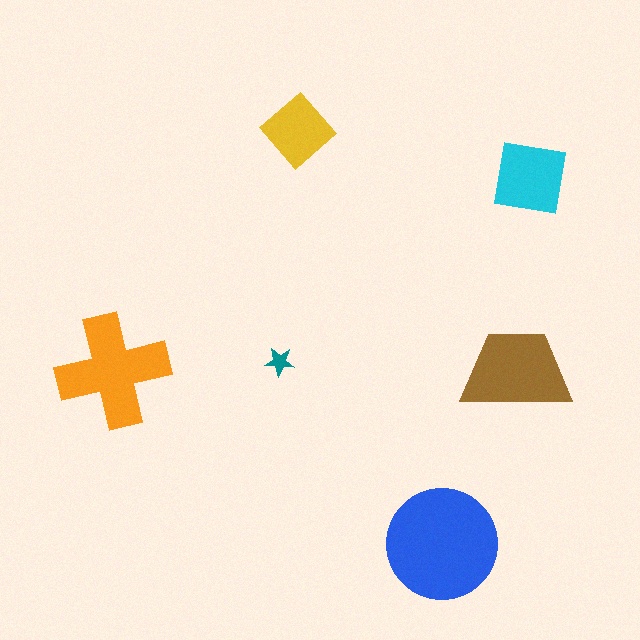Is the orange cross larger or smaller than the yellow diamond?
Larger.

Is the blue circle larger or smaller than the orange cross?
Larger.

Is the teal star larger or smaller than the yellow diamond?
Smaller.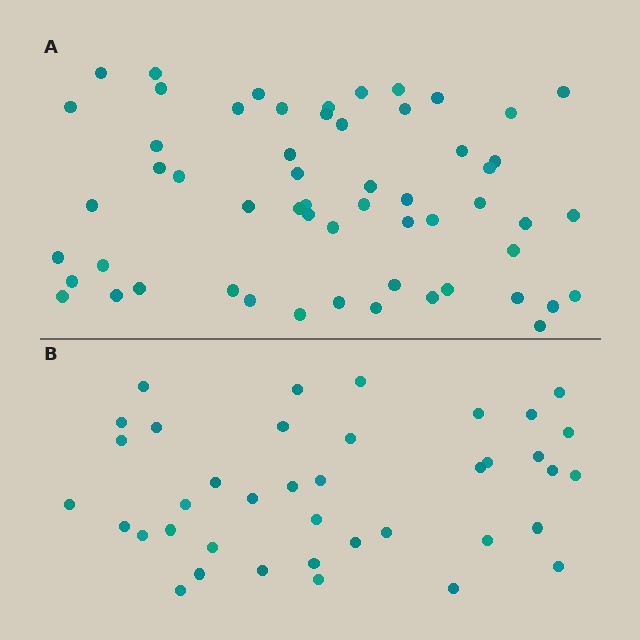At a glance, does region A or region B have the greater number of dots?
Region A (the top region) has more dots.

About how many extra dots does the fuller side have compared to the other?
Region A has approximately 20 more dots than region B.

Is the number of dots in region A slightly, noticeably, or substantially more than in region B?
Region A has substantially more. The ratio is roughly 1.5 to 1.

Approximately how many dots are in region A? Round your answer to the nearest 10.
About 60 dots. (The exact count is 57, which rounds to 60.)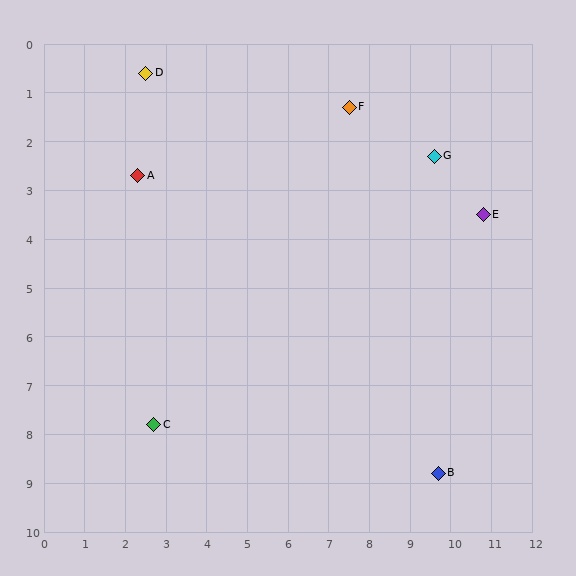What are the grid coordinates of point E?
Point E is at approximately (10.8, 3.5).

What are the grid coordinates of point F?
Point F is at approximately (7.5, 1.3).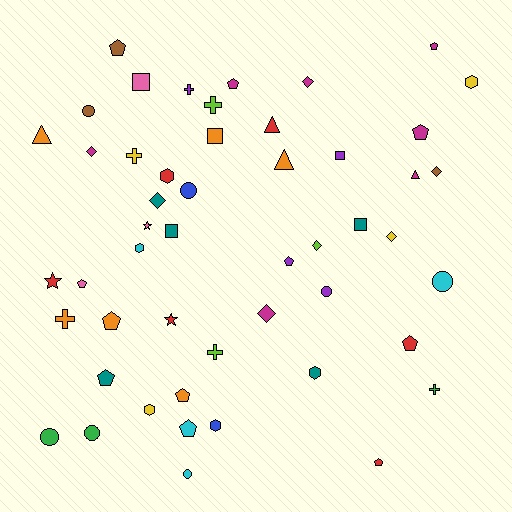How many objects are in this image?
There are 50 objects.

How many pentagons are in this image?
There are 12 pentagons.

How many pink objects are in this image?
There are 3 pink objects.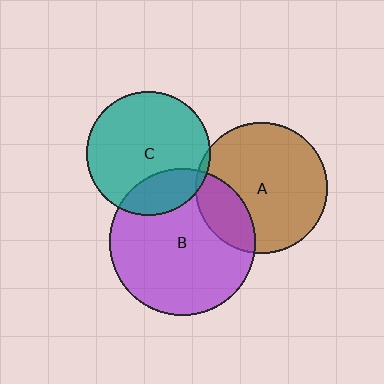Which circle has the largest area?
Circle B (purple).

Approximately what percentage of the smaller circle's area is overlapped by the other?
Approximately 5%.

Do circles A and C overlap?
Yes.